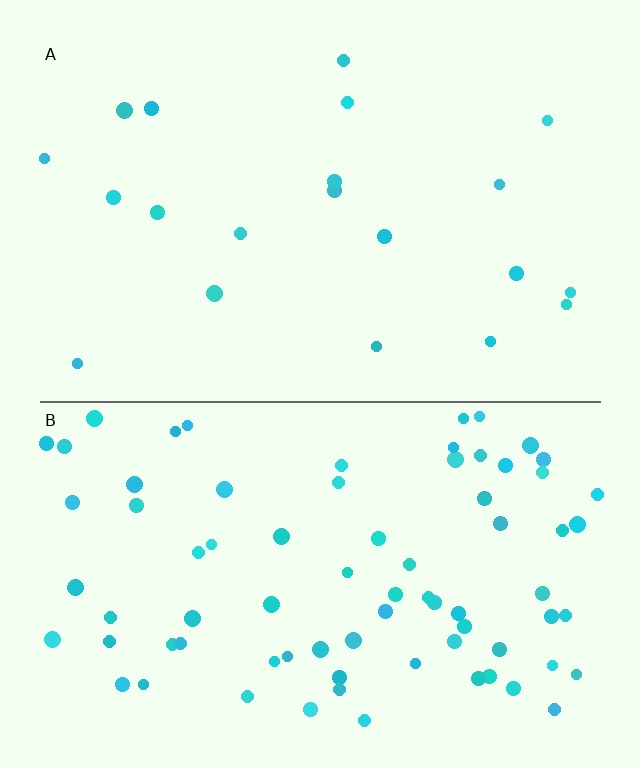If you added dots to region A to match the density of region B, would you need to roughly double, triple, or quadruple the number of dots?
Approximately quadruple.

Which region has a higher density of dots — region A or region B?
B (the bottom).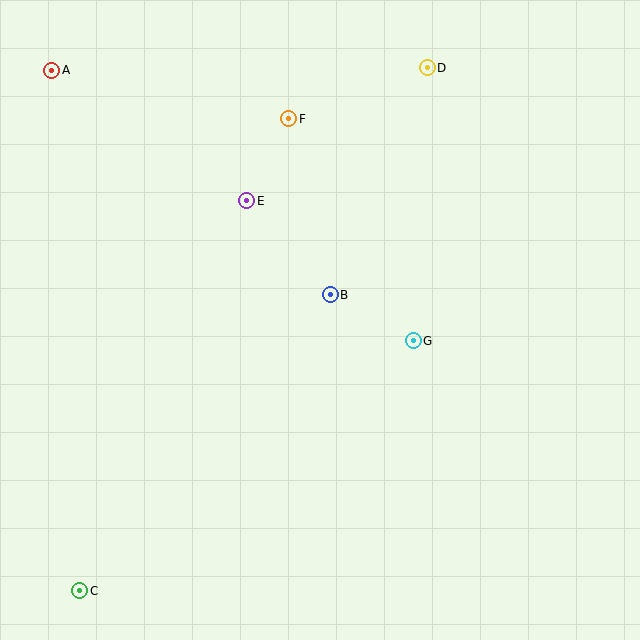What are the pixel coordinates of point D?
Point D is at (427, 68).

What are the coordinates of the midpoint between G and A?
The midpoint between G and A is at (232, 206).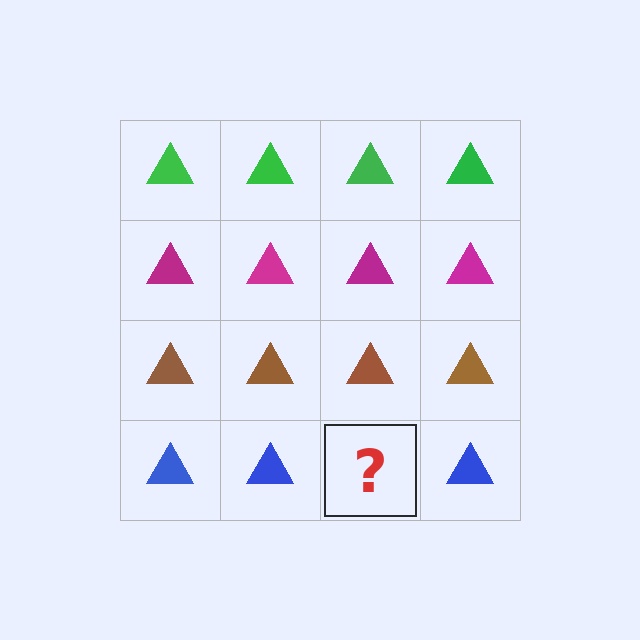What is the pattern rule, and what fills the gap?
The rule is that each row has a consistent color. The gap should be filled with a blue triangle.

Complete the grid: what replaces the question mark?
The question mark should be replaced with a blue triangle.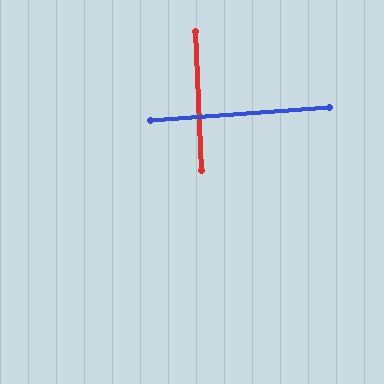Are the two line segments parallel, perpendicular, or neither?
Perpendicular — they meet at approximately 88°.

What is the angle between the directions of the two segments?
Approximately 88 degrees.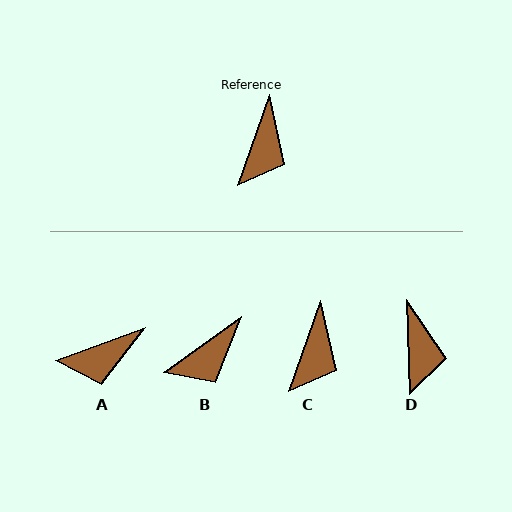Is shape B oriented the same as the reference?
No, it is off by about 34 degrees.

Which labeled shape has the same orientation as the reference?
C.